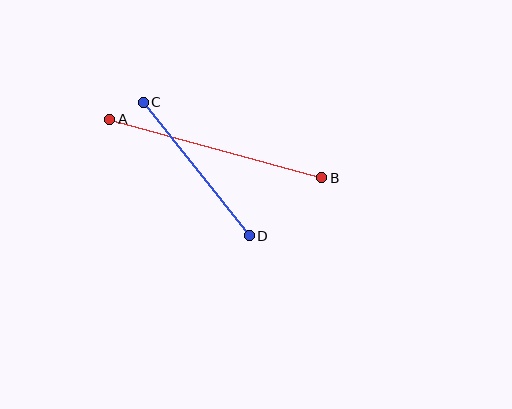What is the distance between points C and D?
The distance is approximately 170 pixels.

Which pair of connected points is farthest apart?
Points A and B are farthest apart.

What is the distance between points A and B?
The distance is approximately 220 pixels.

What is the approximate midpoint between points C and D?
The midpoint is at approximately (196, 169) pixels.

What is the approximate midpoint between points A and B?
The midpoint is at approximately (216, 148) pixels.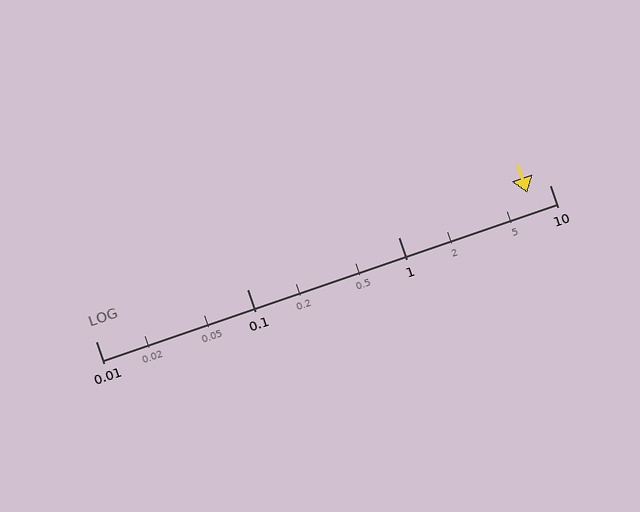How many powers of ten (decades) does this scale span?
The scale spans 3 decades, from 0.01 to 10.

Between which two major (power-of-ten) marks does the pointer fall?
The pointer is between 1 and 10.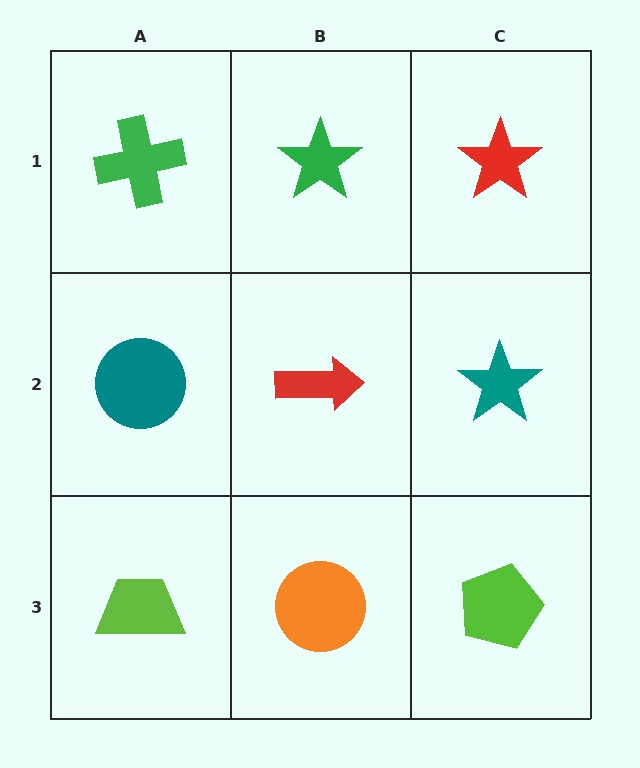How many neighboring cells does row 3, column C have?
2.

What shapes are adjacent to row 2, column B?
A green star (row 1, column B), an orange circle (row 3, column B), a teal circle (row 2, column A), a teal star (row 2, column C).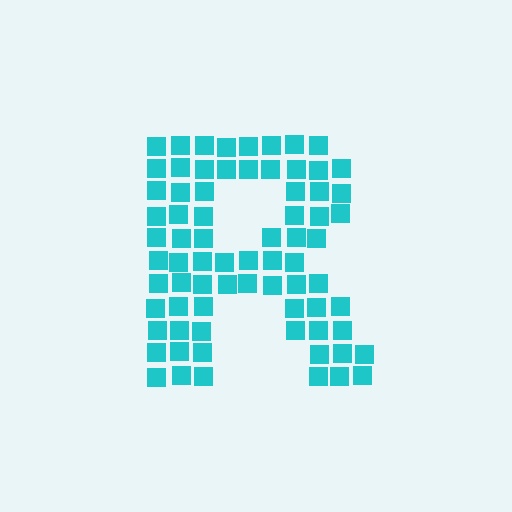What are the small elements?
The small elements are squares.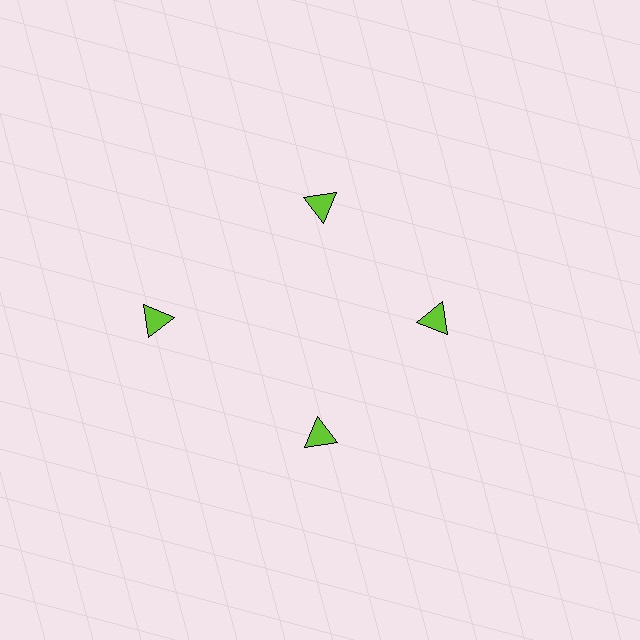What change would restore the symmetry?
The symmetry would be restored by moving it inward, back onto the ring so that all 4 triangles sit at equal angles and equal distance from the center.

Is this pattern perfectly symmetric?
No. The 4 lime triangles are arranged in a ring, but one element near the 9 o'clock position is pushed outward from the center, breaking the 4-fold rotational symmetry.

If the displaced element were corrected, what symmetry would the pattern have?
It would have 4-fold rotational symmetry — the pattern would map onto itself every 90 degrees.